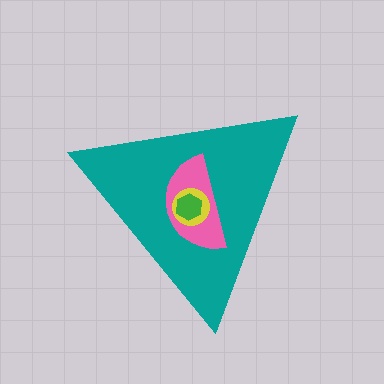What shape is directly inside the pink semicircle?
The yellow circle.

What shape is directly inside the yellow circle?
The green hexagon.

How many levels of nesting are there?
4.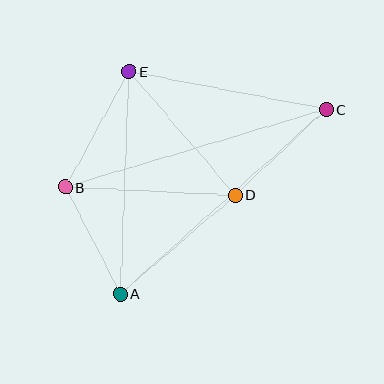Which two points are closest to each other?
Points A and B are closest to each other.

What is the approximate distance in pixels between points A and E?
The distance between A and E is approximately 223 pixels.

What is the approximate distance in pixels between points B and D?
The distance between B and D is approximately 170 pixels.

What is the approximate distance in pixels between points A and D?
The distance between A and D is approximately 152 pixels.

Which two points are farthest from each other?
Points A and C are farthest from each other.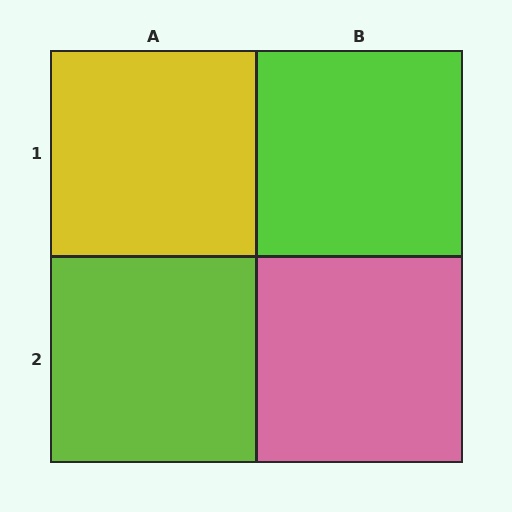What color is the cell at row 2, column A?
Lime.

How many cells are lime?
2 cells are lime.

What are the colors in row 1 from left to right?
Yellow, lime.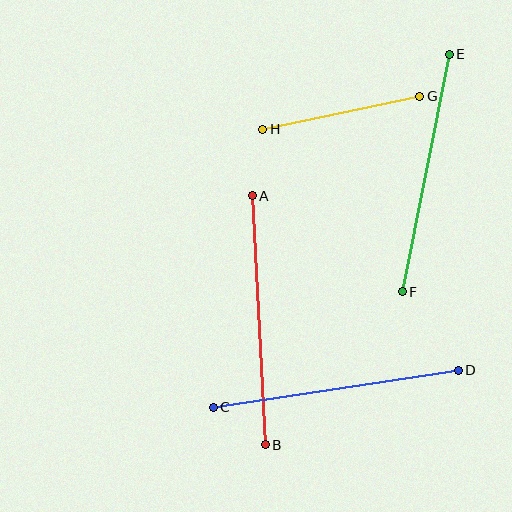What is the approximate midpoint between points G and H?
The midpoint is at approximately (341, 113) pixels.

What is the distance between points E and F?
The distance is approximately 242 pixels.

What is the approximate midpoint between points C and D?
The midpoint is at approximately (336, 389) pixels.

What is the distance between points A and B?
The distance is approximately 249 pixels.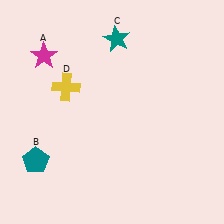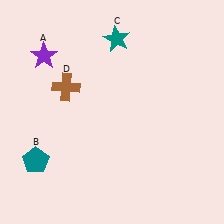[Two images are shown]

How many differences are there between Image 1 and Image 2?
There are 2 differences between the two images.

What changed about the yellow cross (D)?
In Image 1, D is yellow. In Image 2, it changed to brown.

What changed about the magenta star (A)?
In Image 1, A is magenta. In Image 2, it changed to purple.